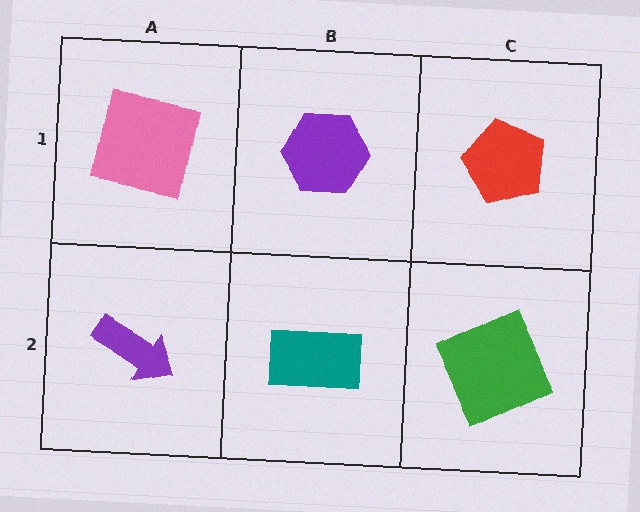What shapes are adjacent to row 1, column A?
A purple arrow (row 2, column A), a purple hexagon (row 1, column B).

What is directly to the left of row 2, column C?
A teal rectangle.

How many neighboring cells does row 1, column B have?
3.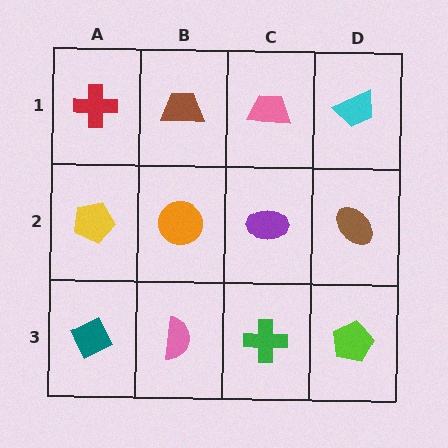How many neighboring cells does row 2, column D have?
3.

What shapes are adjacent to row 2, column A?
A red cross (row 1, column A), a teal diamond (row 3, column A), an orange circle (row 2, column B).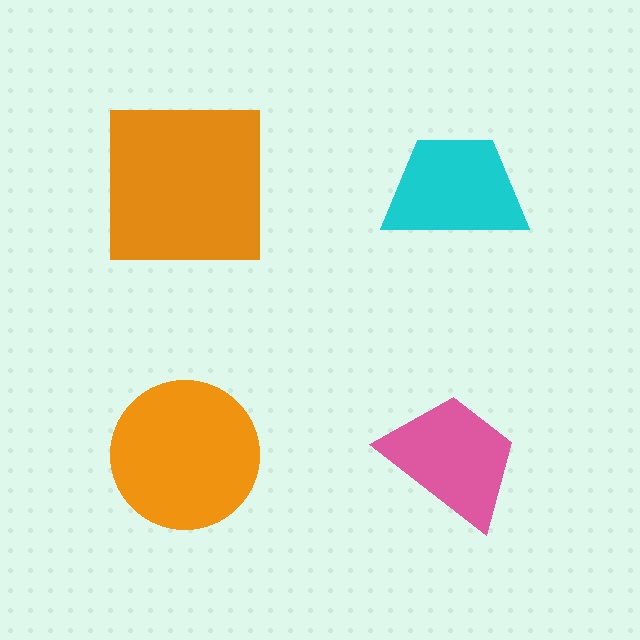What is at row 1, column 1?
An orange square.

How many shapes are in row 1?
2 shapes.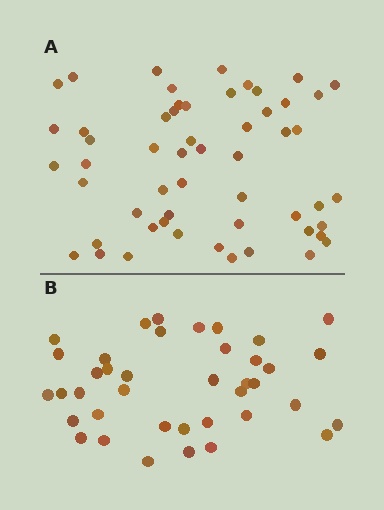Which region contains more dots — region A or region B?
Region A (the top region) has more dots.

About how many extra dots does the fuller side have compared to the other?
Region A has approximately 15 more dots than region B.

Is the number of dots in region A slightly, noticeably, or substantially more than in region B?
Region A has noticeably more, but not dramatically so. The ratio is roughly 1.4 to 1.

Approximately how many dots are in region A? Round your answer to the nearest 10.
About 60 dots. (The exact count is 55, which rounds to 60.)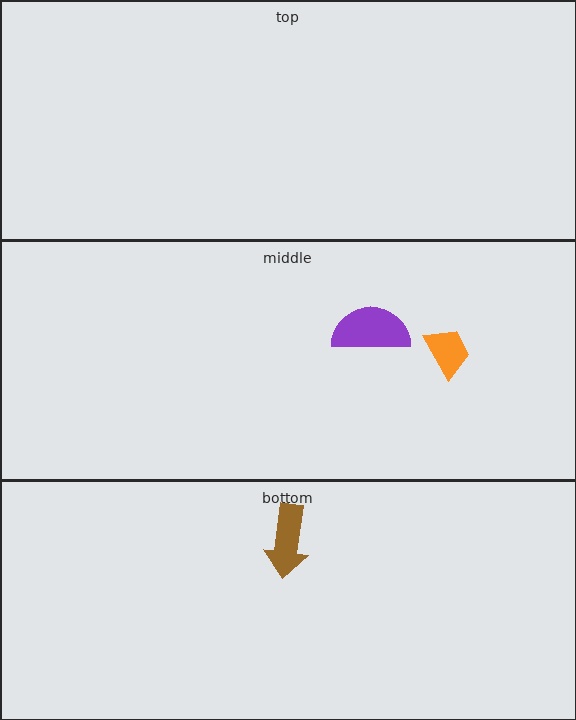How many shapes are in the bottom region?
1.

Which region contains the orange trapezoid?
The middle region.